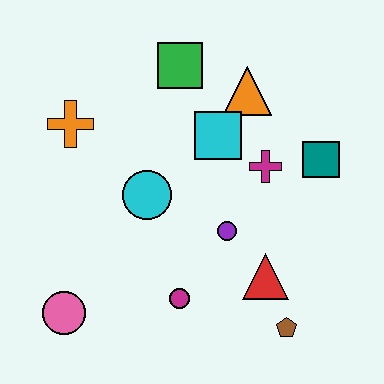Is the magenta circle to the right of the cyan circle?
Yes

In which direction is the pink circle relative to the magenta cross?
The pink circle is to the left of the magenta cross.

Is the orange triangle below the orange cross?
No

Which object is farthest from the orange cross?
The brown pentagon is farthest from the orange cross.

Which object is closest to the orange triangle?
The cyan square is closest to the orange triangle.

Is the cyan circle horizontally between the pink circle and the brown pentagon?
Yes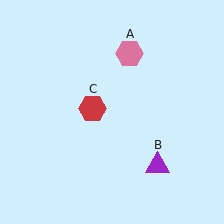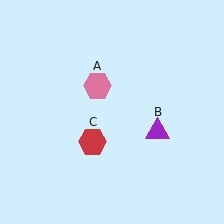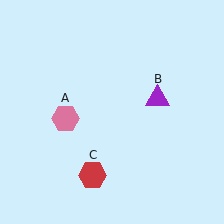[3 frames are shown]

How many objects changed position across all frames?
3 objects changed position: pink hexagon (object A), purple triangle (object B), red hexagon (object C).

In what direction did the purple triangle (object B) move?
The purple triangle (object B) moved up.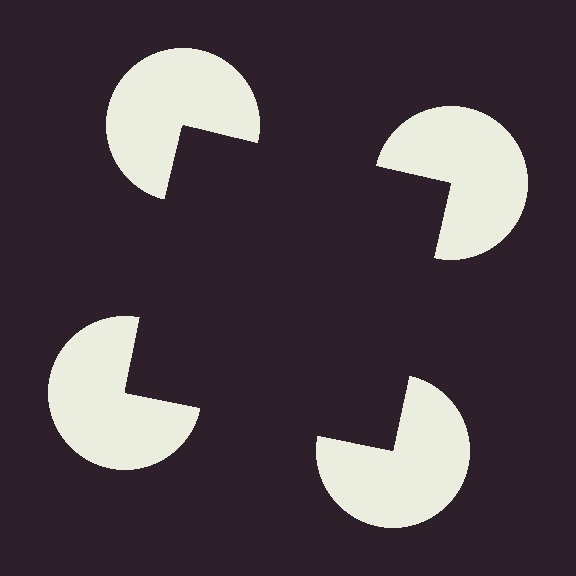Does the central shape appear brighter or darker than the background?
It typically appears slightly darker than the background, even though no actual brightness change is drawn.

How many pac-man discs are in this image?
There are 4 — one at each vertex of the illusory square.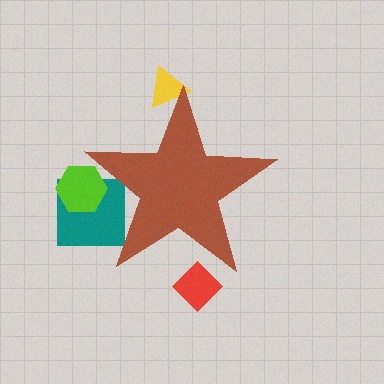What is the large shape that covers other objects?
A brown star.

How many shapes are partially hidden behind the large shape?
4 shapes are partially hidden.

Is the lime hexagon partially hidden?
Yes, the lime hexagon is partially hidden behind the brown star.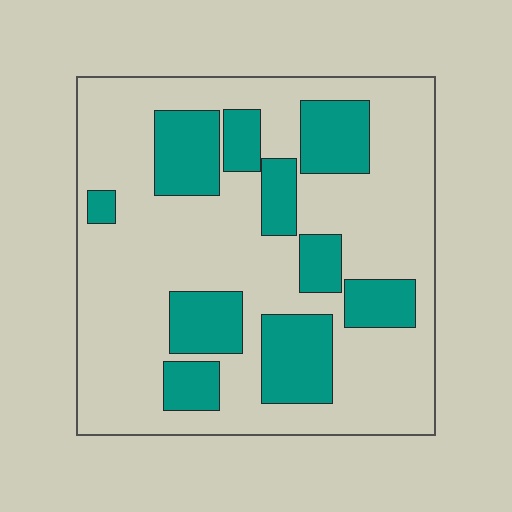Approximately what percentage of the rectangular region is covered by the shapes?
Approximately 30%.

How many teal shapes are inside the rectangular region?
10.